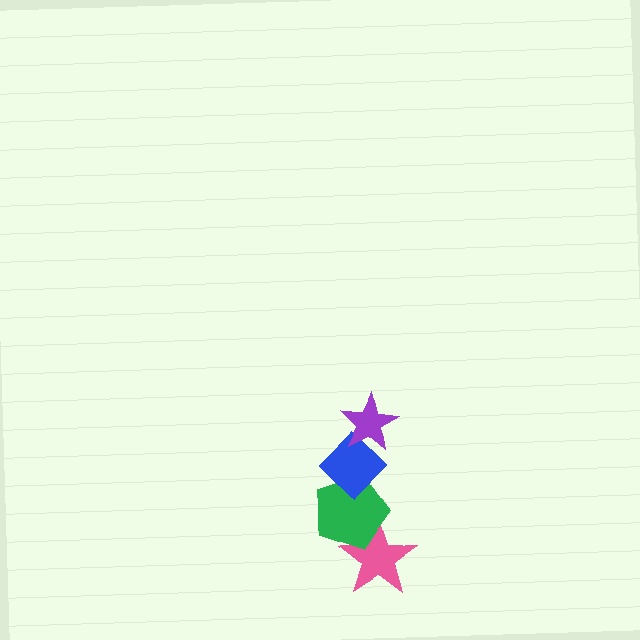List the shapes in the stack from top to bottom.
From top to bottom: the purple star, the blue diamond, the green pentagon, the pink star.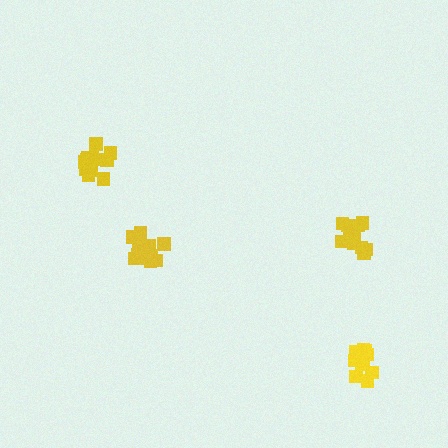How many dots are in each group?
Group 1: 13 dots, Group 2: 14 dots, Group 3: 12 dots, Group 4: 15 dots (54 total).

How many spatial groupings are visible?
There are 4 spatial groupings.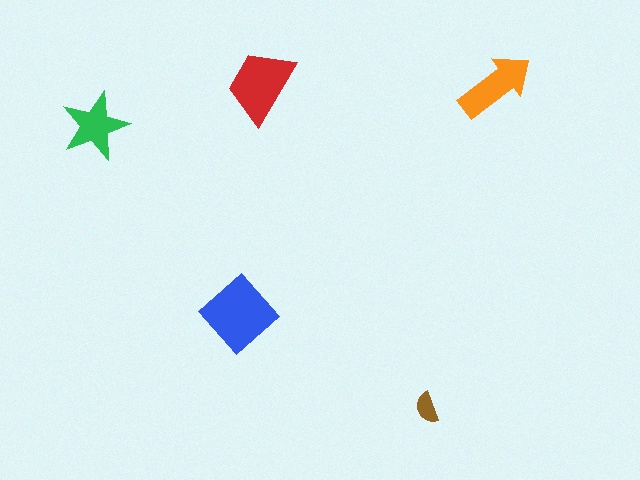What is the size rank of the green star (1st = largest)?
4th.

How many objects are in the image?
There are 5 objects in the image.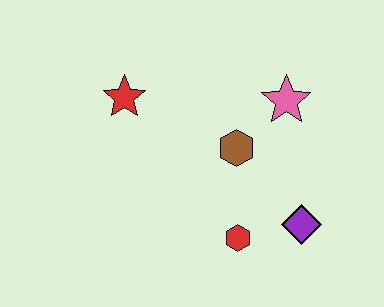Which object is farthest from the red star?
The purple diamond is farthest from the red star.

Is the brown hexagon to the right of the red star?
Yes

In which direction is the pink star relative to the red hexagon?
The pink star is above the red hexagon.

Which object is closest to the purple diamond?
The red hexagon is closest to the purple diamond.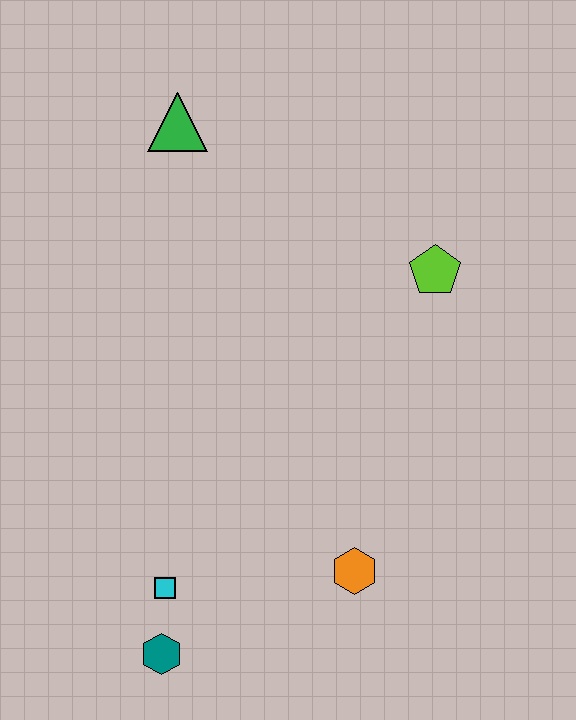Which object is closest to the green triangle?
The lime pentagon is closest to the green triangle.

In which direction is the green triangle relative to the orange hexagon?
The green triangle is above the orange hexagon.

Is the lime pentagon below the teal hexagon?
No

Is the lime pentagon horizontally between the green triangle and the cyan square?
No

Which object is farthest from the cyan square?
The green triangle is farthest from the cyan square.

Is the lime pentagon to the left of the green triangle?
No